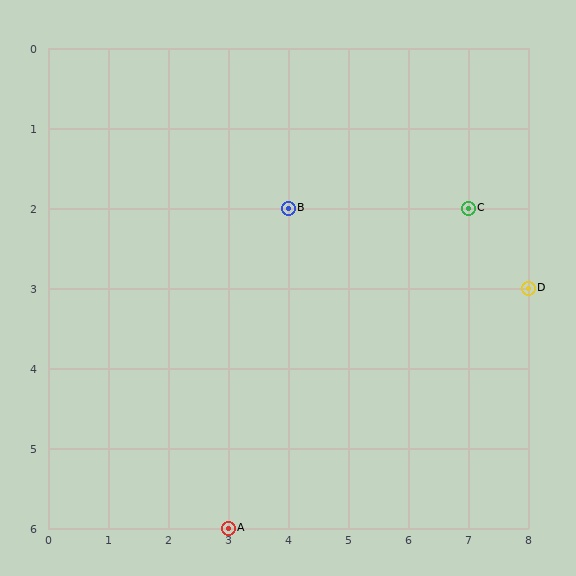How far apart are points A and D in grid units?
Points A and D are 5 columns and 3 rows apart (about 5.8 grid units diagonally).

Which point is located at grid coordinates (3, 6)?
Point A is at (3, 6).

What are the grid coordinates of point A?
Point A is at grid coordinates (3, 6).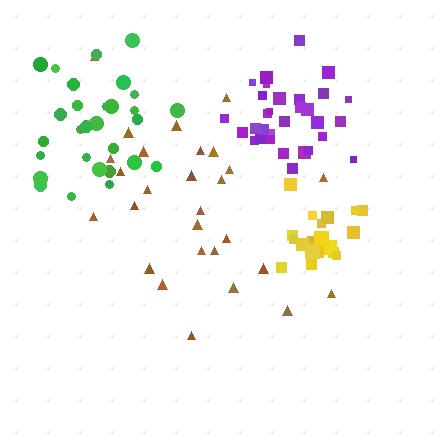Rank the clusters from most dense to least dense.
yellow, purple, green, brown.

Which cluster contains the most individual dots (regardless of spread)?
Purple (31).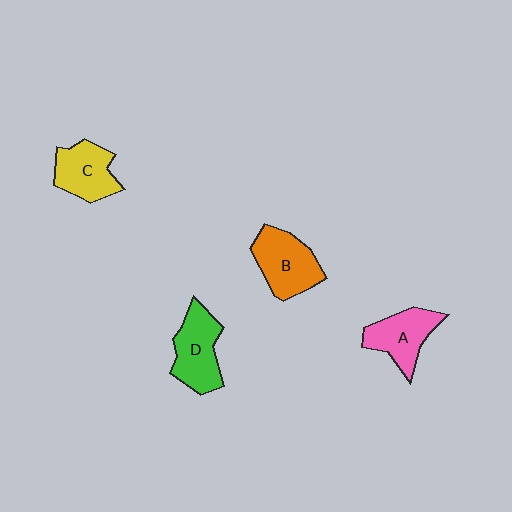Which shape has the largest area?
Shape B (orange).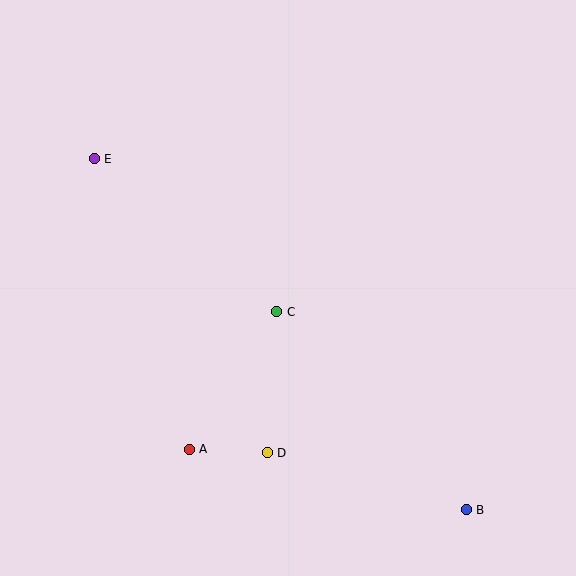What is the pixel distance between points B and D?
The distance between B and D is 207 pixels.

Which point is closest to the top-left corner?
Point E is closest to the top-left corner.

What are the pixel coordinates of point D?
Point D is at (267, 453).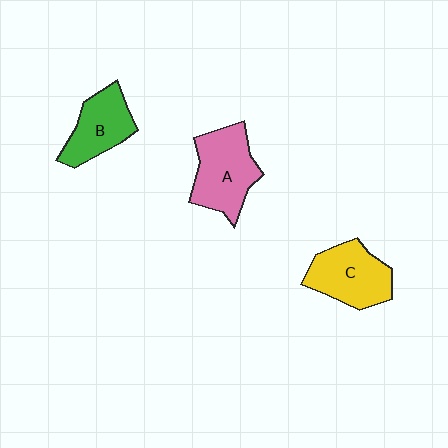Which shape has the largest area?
Shape A (pink).